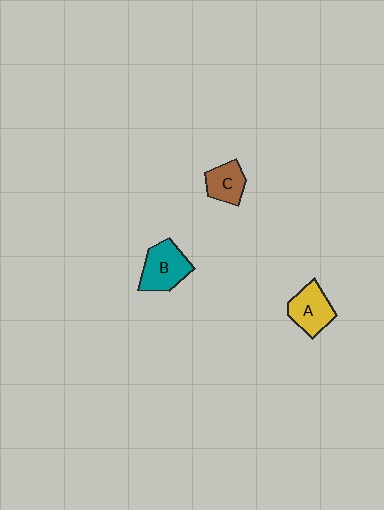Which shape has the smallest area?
Shape C (brown).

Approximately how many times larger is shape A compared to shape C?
Approximately 1.3 times.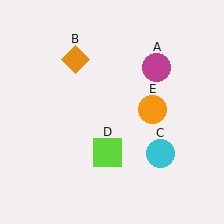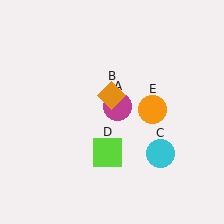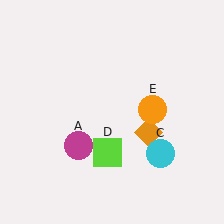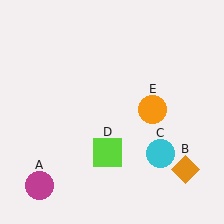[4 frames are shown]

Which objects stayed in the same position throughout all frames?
Cyan circle (object C) and lime square (object D) and orange circle (object E) remained stationary.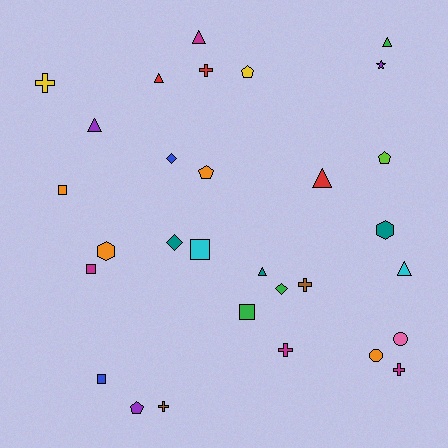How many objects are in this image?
There are 30 objects.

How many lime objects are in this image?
There is 1 lime object.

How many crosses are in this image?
There are 6 crosses.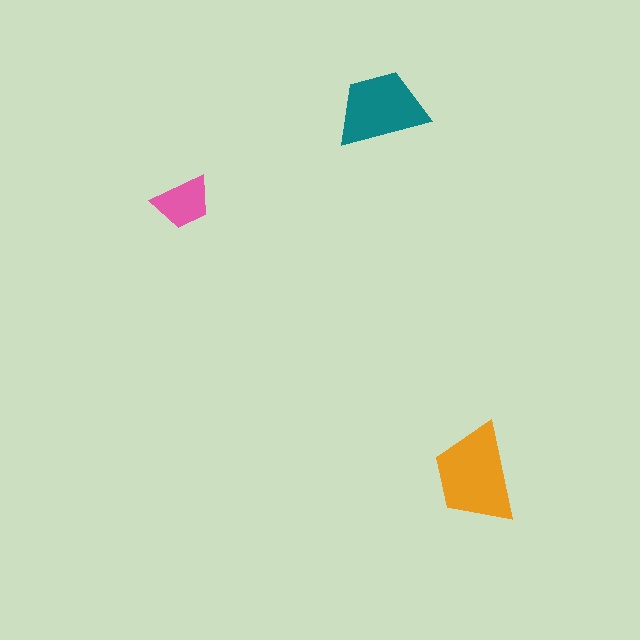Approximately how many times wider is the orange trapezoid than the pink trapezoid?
About 1.5 times wider.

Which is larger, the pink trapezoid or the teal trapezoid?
The teal one.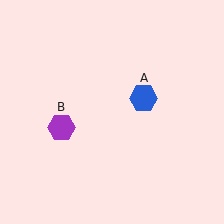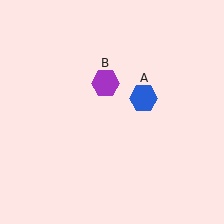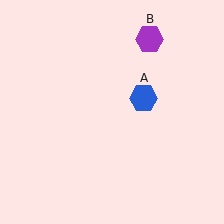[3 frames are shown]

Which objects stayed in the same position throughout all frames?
Blue hexagon (object A) remained stationary.